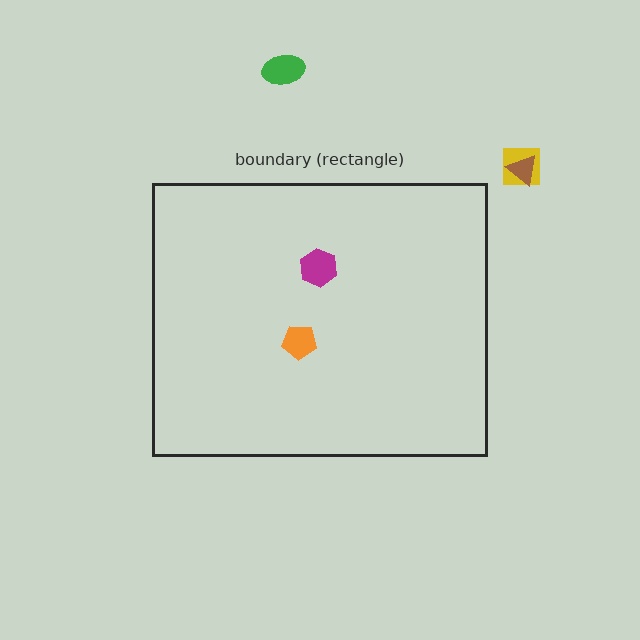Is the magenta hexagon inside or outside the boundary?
Inside.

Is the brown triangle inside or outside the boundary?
Outside.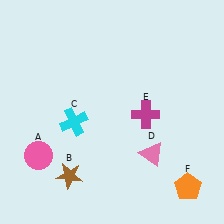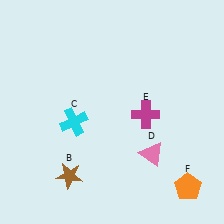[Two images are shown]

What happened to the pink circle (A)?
The pink circle (A) was removed in Image 2. It was in the bottom-left area of Image 1.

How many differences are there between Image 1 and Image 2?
There is 1 difference between the two images.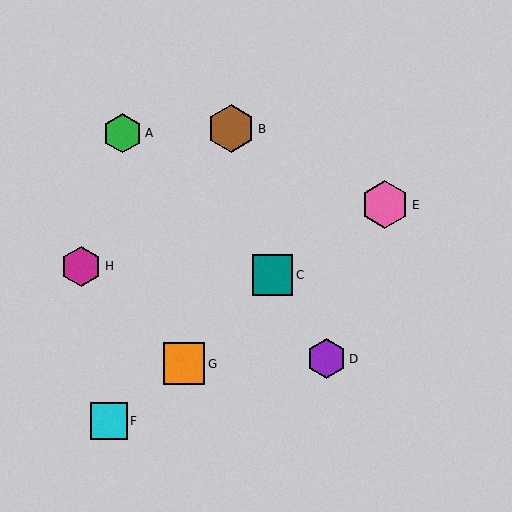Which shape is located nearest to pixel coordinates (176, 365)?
The orange square (labeled G) at (184, 364) is nearest to that location.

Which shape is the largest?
The brown hexagon (labeled B) is the largest.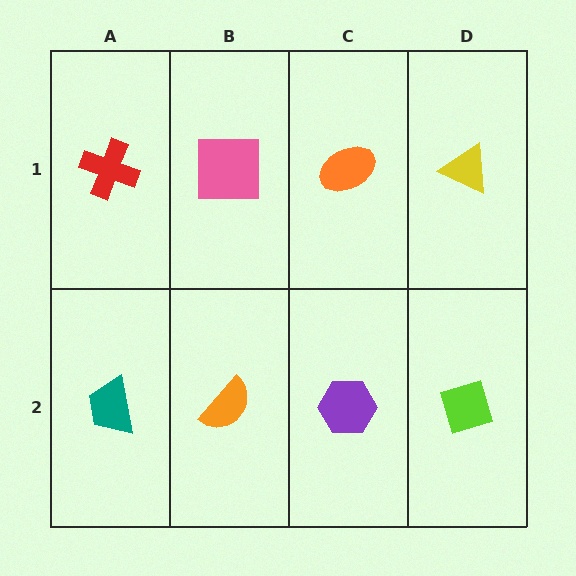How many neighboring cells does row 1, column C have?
3.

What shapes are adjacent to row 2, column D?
A yellow triangle (row 1, column D), a purple hexagon (row 2, column C).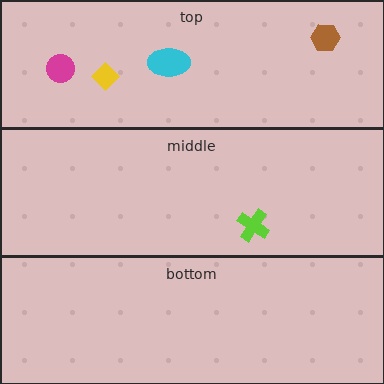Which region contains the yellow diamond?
The top region.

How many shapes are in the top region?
4.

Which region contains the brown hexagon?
The top region.